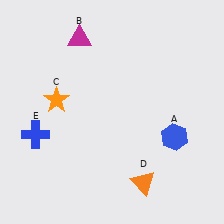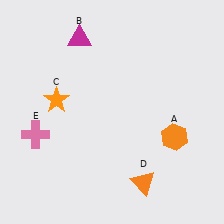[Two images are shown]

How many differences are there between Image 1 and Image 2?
There are 2 differences between the two images.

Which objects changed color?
A changed from blue to orange. E changed from blue to pink.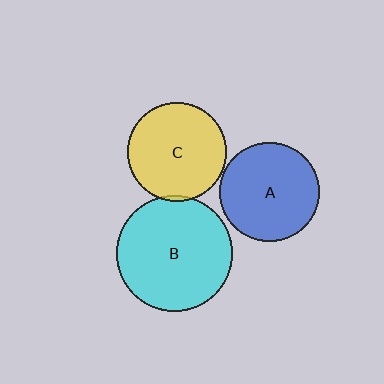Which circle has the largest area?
Circle B (cyan).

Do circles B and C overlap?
Yes.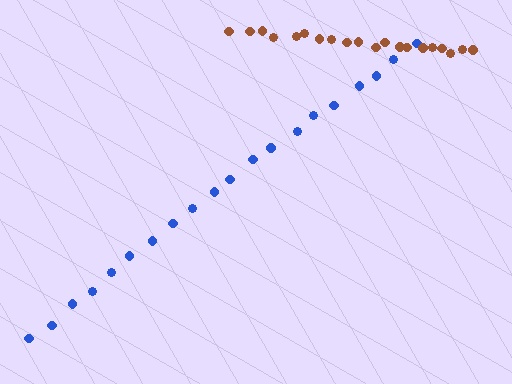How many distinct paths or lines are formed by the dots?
There are 2 distinct paths.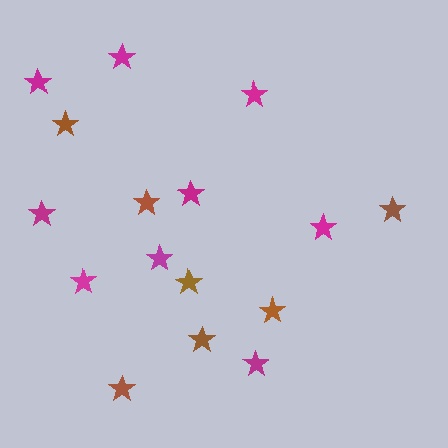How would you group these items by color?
There are 2 groups: one group of brown stars (7) and one group of magenta stars (9).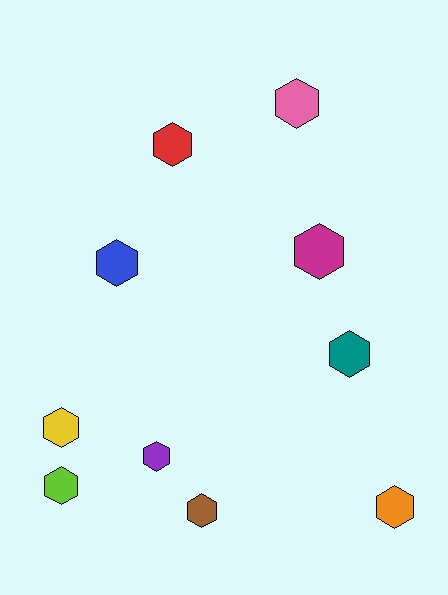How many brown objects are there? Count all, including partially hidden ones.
There is 1 brown object.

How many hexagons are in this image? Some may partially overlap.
There are 10 hexagons.